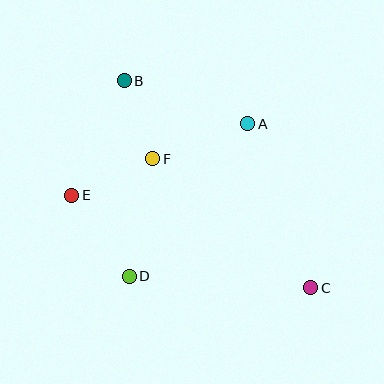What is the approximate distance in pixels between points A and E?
The distance between A and E is approximately 190 pixels.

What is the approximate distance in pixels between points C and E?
The distance between C and E is approximately 256 pixels.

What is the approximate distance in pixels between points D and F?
The distance between D and F is approximately 120 pixels.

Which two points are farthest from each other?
Points B and C are farthest from each other.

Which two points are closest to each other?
Points B and F are closest to each other.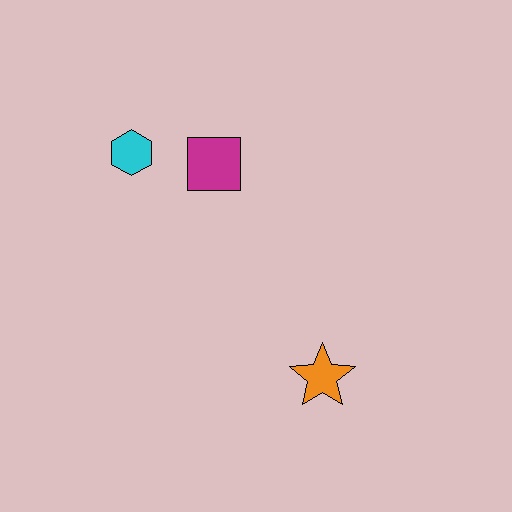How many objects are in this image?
There are 3 objects.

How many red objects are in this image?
There are no red objects.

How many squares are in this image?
There is 1 square.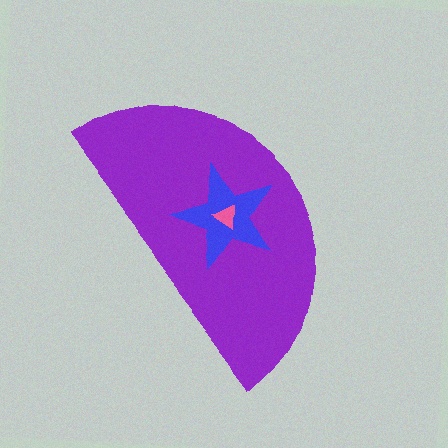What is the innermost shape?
The pink triangle.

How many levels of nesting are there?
3.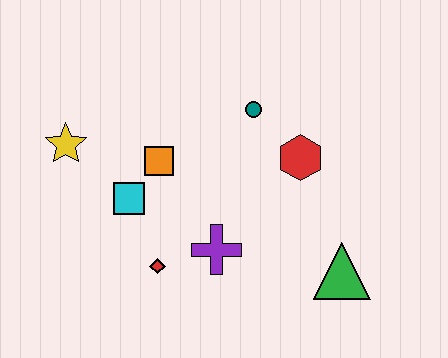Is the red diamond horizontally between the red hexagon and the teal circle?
No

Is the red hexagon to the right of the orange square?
Yes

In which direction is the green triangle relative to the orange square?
The green triangle is to the right of the orange square.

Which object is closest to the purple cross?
The red diamond is closest to the purple cross.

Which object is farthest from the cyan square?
The green triangle is farthest from the cyan square.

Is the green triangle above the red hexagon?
No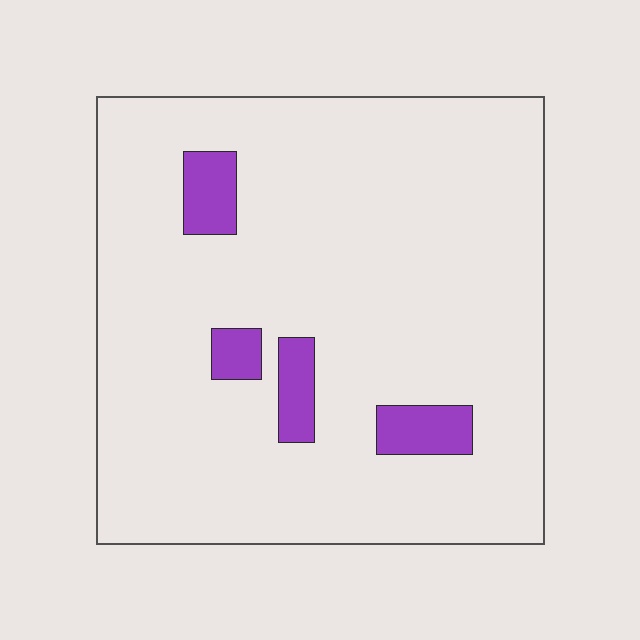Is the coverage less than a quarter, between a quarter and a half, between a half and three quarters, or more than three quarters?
Less than a quarter.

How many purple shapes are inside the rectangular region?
4.